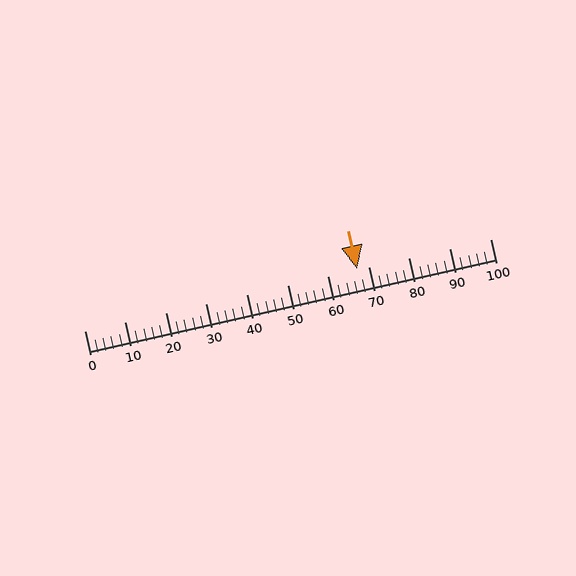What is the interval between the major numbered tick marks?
The major tick marks are spaced 10 units apart.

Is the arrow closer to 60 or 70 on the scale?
The arrow is closer to 70.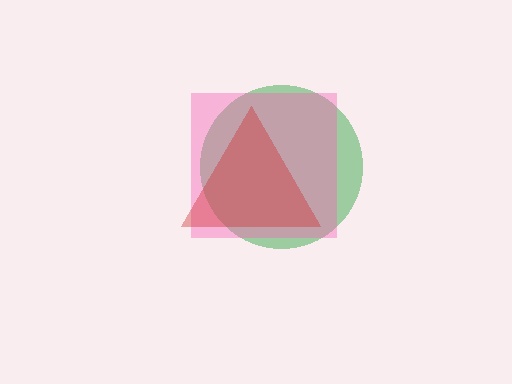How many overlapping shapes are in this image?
There are 3 overlapping shapes in the image.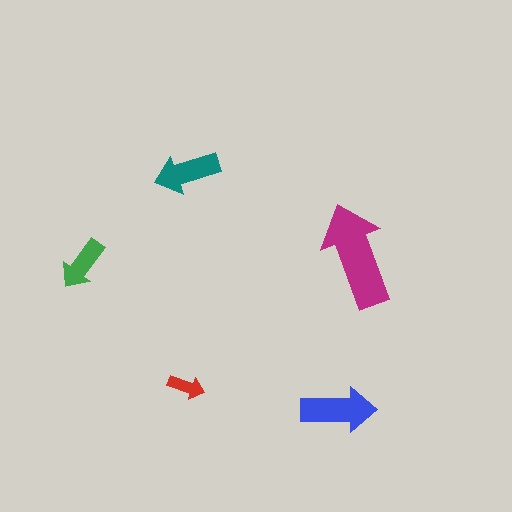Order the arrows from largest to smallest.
the magenta one, the blue one, the teal one, the green one, the red one.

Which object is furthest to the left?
The green arrow is leftmost.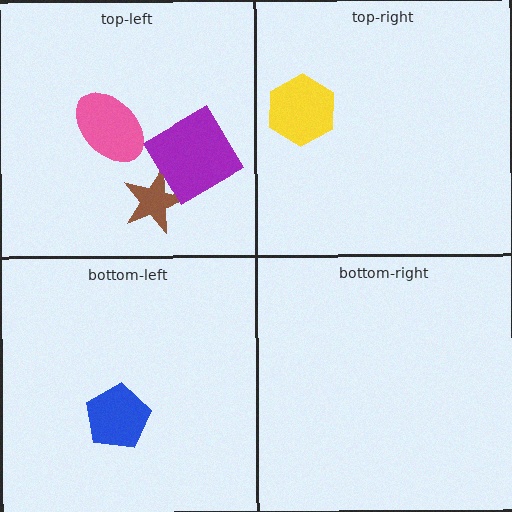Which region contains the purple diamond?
The top-left region.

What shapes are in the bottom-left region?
The blue pentagon.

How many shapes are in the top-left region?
3.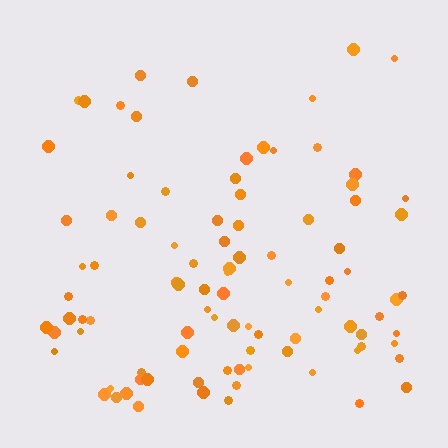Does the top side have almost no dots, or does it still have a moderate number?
Still a moderate number, just noticeably fewer than the bottom.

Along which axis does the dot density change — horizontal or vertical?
Vertical.